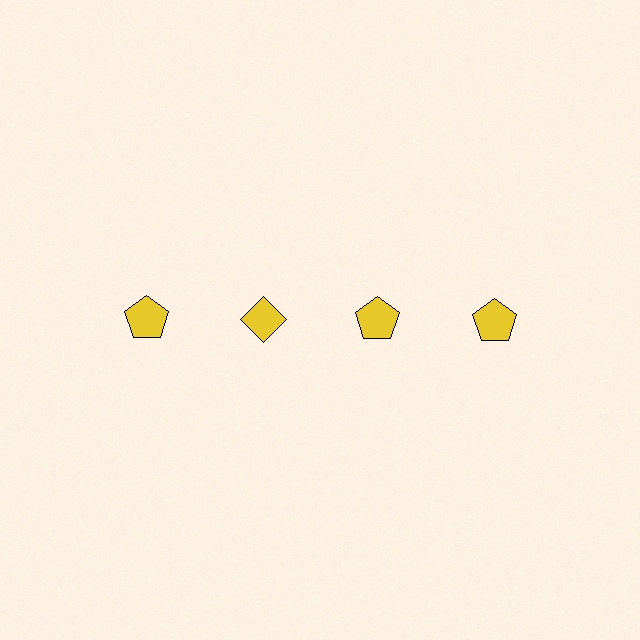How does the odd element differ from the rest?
It has a different shape: diamond instead of pentagon.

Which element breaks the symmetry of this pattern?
The yellow diamond in the top row, second from left column breaks the symmetry. All other shapes are yellow pentagons.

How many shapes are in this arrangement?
There are 4 shapes arranged in a grid pattern.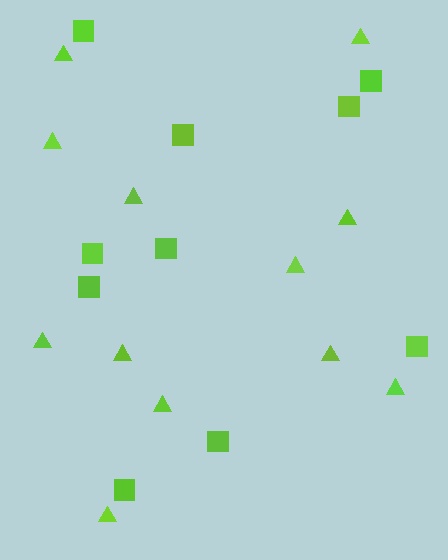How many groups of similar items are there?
There are 2 groups: one group of triangles (12) and one group of squares (10).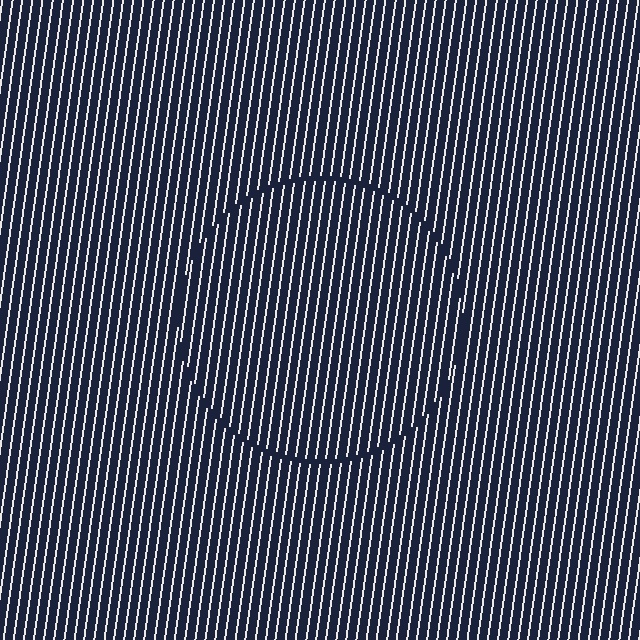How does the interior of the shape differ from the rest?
The interior of the shape contains the same grating, shifted by half a period — the contour is defined by the phase discontinuity where line-ends from the inner and outer gratings abut.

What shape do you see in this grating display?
An illusory circle. The interior of the shape contains the same grating, shifted by half a period — the contour is defined by the phase discontinuity where line-ends from the inner and outer gratings abut.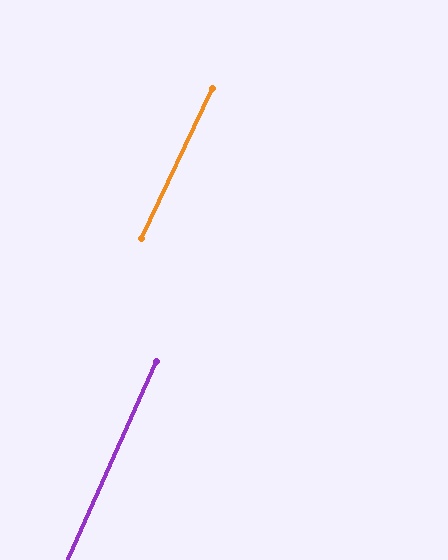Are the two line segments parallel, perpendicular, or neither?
Parallel — their directions differ by only 1.2°.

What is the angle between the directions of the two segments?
Approximately 1 degree.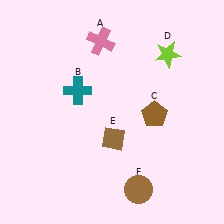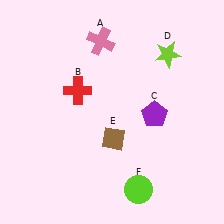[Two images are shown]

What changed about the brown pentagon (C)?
In Image 1, C is brown. In Image 2, it changed to purple.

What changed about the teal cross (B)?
In Image 1, B is teal. In Image 2, it changed to red.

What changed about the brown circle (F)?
In Image 1, F is brown. In Image 2, it changed to lime.